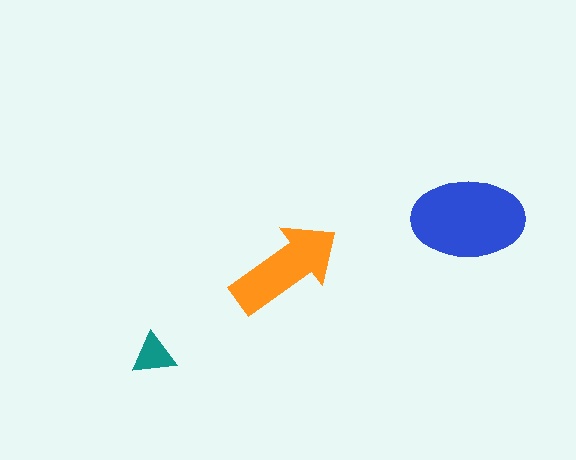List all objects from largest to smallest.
The blue ellipse, the orange arrow, the teal triangle.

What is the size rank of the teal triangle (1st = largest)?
3rd.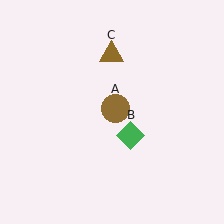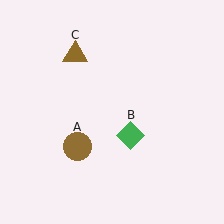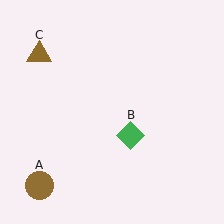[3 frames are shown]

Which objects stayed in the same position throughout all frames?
Green diamond (object B) remained stationary.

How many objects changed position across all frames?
2 objects changed position: brown circle (object A), brown triangle (object C).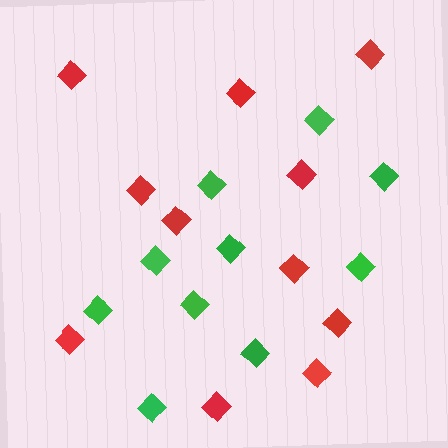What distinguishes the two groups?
There are 2 groups: one group of green diamonds (10) and one group of red diamonds (11).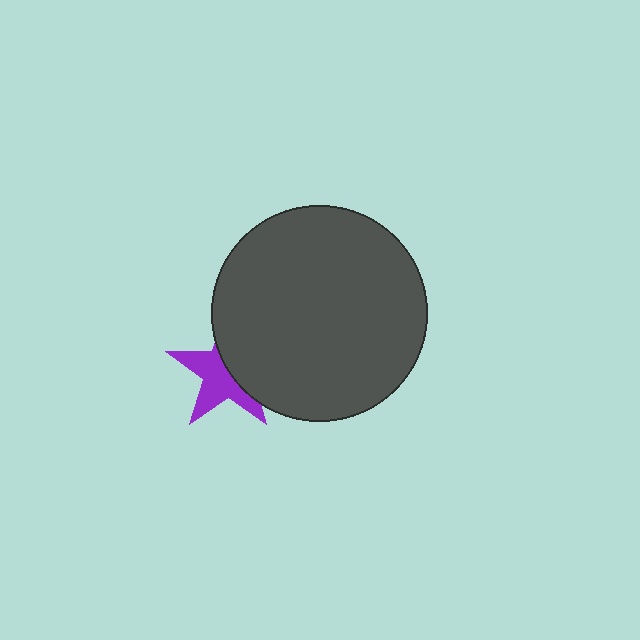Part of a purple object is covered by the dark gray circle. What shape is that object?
It is a star.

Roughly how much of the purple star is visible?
About half of it is visible (roughly 54%).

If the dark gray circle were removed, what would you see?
You would see the complete purple star.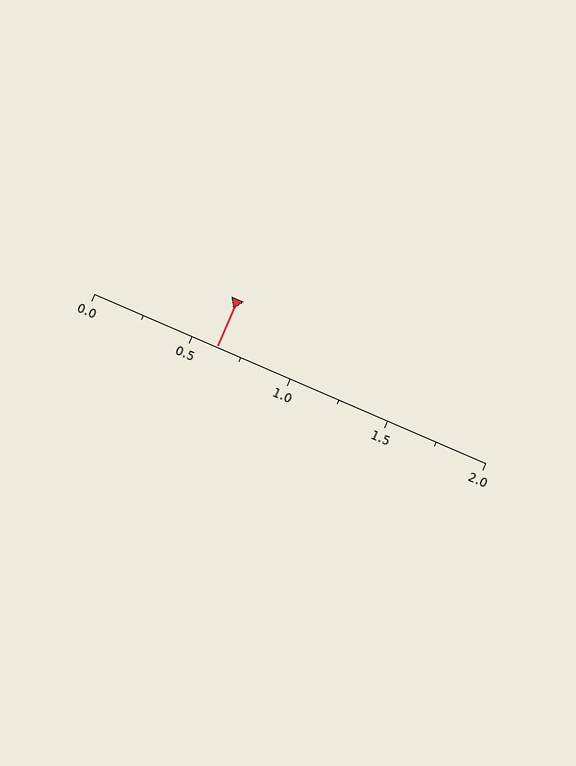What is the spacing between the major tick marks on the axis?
The major ticks are spaced 0.5 apart.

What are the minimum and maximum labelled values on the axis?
The axis runs from 0.0 to 2.0.